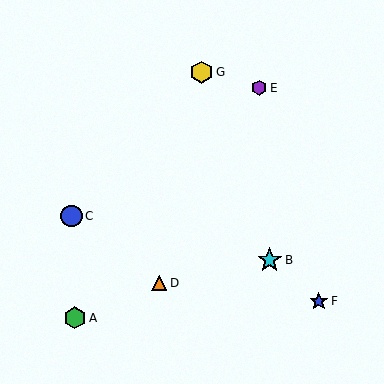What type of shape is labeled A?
Shape A is a green hexagon.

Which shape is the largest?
The cyan star (labeled B) is the largest.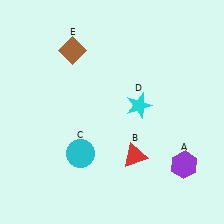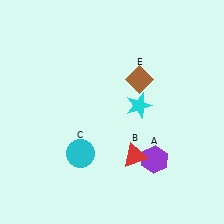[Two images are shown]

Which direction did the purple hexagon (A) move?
The purple hexagon (A) moved left.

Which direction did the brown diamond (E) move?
The brown diamond (E) moved right.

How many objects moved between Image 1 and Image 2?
2 objects moved between the two images.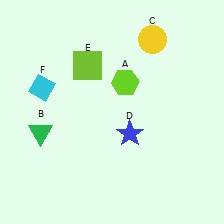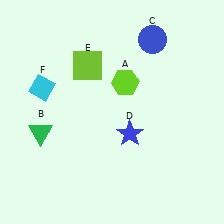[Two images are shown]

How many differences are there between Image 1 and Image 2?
There is 1 difference between the two images.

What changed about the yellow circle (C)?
In Image 1, C is yellow. In Image 2, it changed to blue.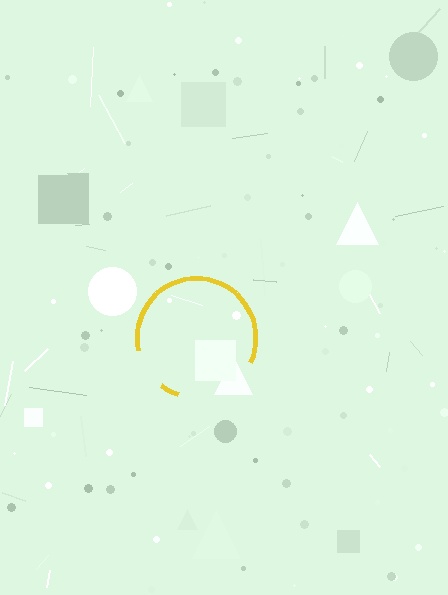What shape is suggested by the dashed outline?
The dashed outline suggests a circle.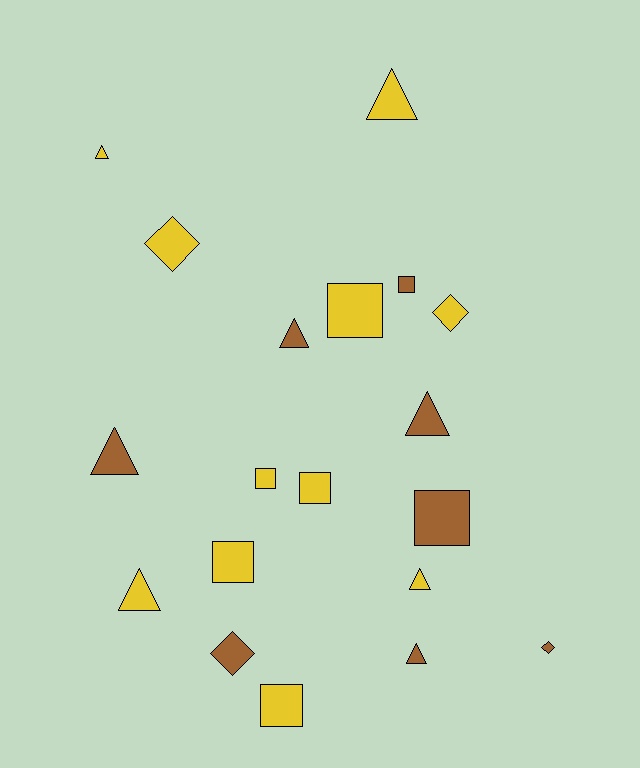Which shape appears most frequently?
Triangle, with 8 objects.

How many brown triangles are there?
There are 4 brown triangles.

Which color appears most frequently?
Yellow, with 11 objects.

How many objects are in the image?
There are 19 objects.